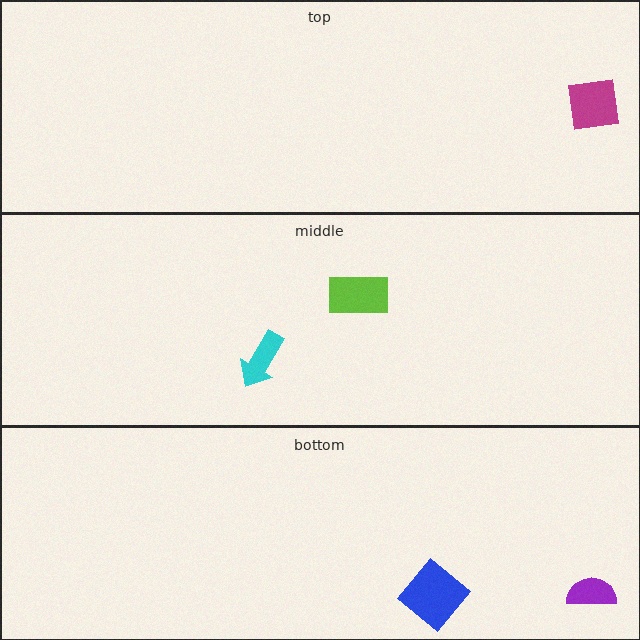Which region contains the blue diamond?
The bottom region.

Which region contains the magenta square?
The top region.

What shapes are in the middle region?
The cyan arrow, the lime rectangle.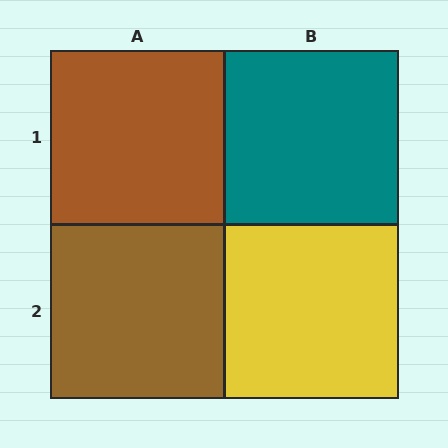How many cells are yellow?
1 cell is yellow.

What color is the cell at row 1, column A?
Brown.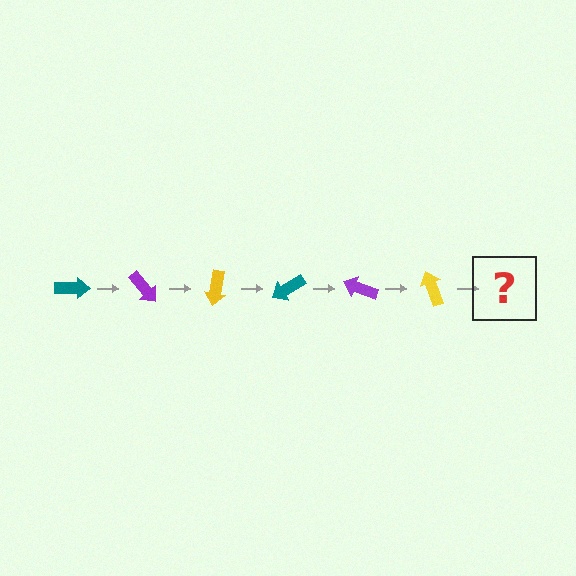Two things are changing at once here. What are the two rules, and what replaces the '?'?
The two rules are that it rotates 50 degrees each step and the color cycles through teal, purple, and yellow. The '?' should be a teal arrow, rotated 300 degrees from the start.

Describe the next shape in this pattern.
It should be a teal arrow, rotated 300 degrees from the start.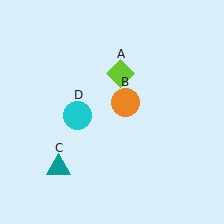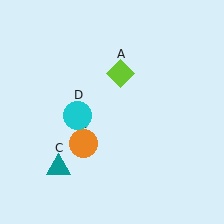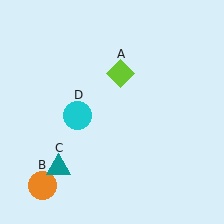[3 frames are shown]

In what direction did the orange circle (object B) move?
The orange circle (object B) moved down and to the left.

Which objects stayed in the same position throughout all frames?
Lime diamond (object A) and teal triangle (object C) and cyan circle (object D) remained stationary.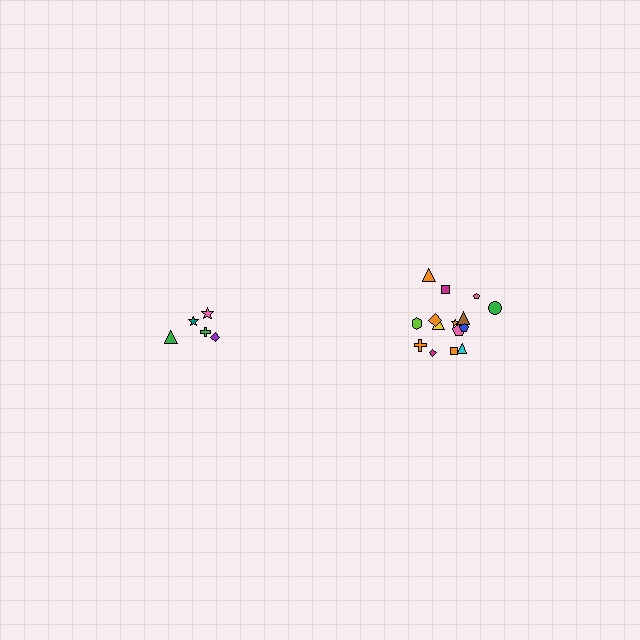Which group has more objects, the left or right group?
The right group.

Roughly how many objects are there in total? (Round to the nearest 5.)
Roughly 20 objects in total.